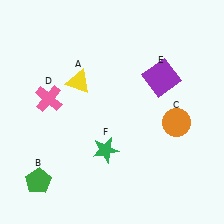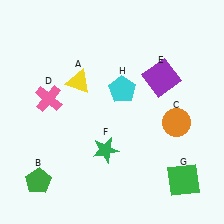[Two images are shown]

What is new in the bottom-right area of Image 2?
A green square (G) was added in the bottom-right area of Image 2.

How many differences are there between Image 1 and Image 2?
There are 2 differences between the two images.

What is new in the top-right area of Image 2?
A cyan pentagon (H) was added in the top-right area of Image 2.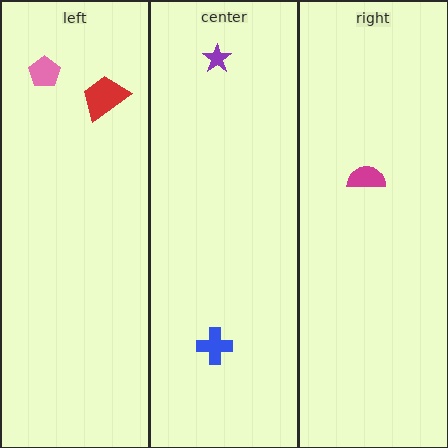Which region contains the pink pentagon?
The left region.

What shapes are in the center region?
The blue cross, the purple star.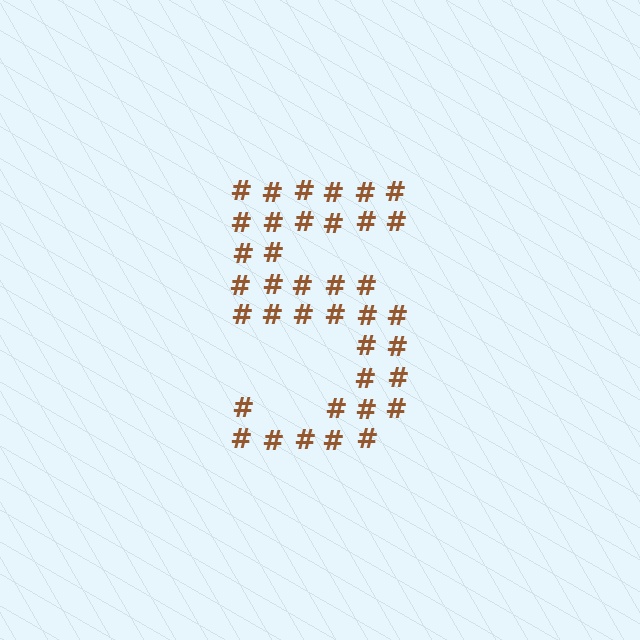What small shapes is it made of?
It is made of small hash symbols.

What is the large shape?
The large shape is the digit 5.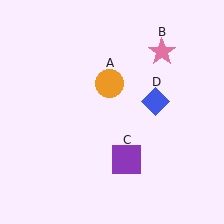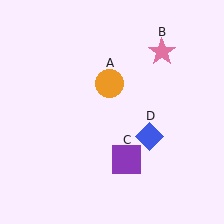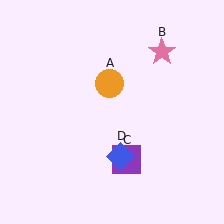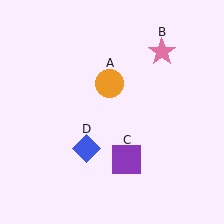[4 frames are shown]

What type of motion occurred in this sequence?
The blue diamond (object D) rotated clockwise around the center of the scene.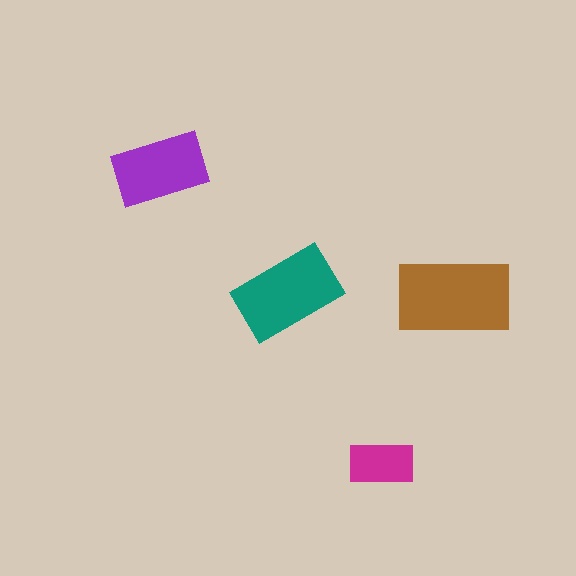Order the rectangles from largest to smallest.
the brown one, the teal one, the purple one, the magenta one.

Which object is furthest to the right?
The brown rectangle is rightmost.